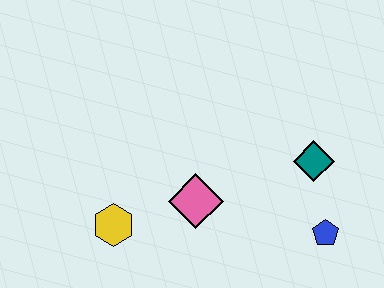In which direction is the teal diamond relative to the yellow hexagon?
The teal diamond is to the right of the yellow hexagon.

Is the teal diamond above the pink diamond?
Yes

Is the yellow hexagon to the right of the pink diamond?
No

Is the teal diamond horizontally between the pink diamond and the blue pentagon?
Yes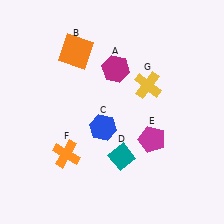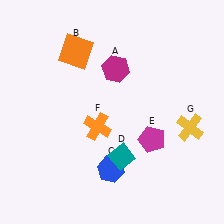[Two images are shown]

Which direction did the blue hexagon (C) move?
The blue hexagon (C) moved down.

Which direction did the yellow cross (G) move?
The yellow cross (G) moved right.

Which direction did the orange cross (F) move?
The orange cross (F) moved right.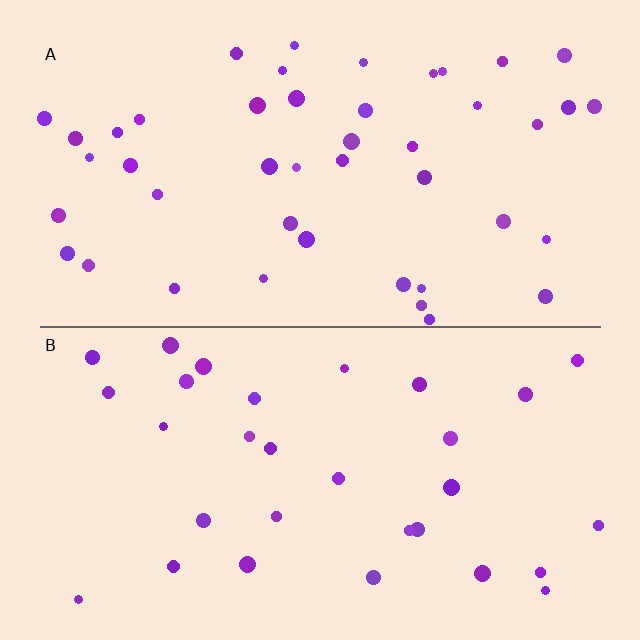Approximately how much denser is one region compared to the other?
Approximately 1.4× — region A over region B.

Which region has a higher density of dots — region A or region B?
A (the top).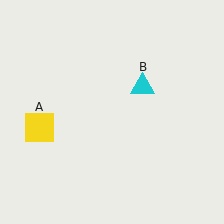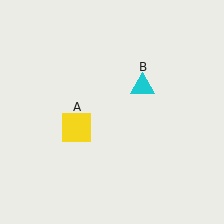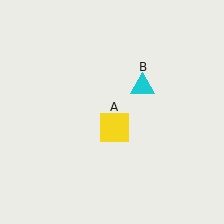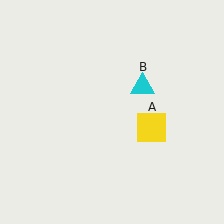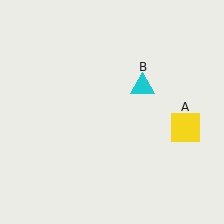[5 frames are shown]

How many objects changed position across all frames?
1 object changed position: yellow square (object A).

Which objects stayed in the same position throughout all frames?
Cyan triangle (object B) remained stationary.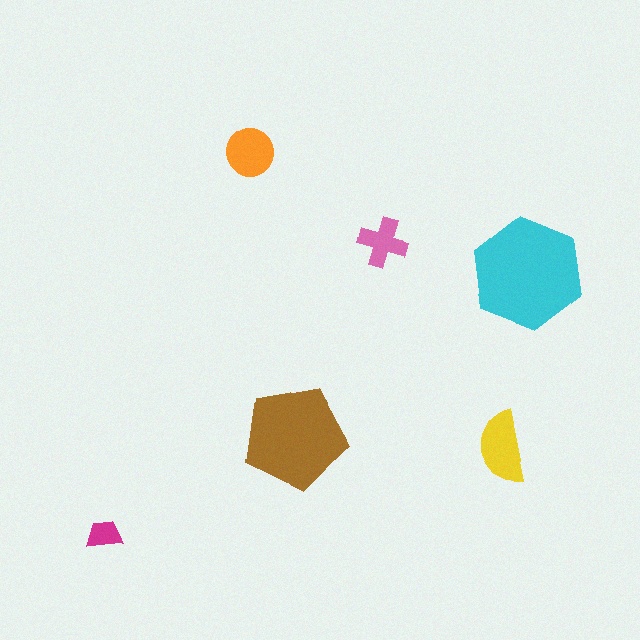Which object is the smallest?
The magenta trapezoid.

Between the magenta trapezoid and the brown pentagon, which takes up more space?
The brown pentagon.